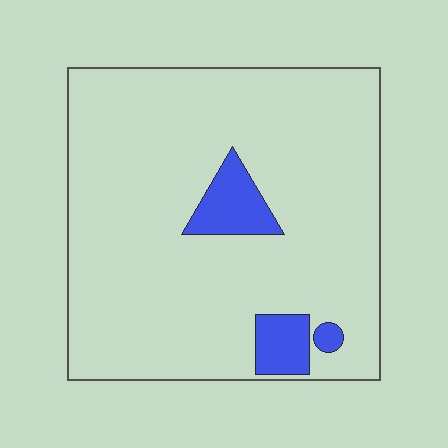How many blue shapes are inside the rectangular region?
3.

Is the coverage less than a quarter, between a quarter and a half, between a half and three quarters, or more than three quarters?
Less than a quarter.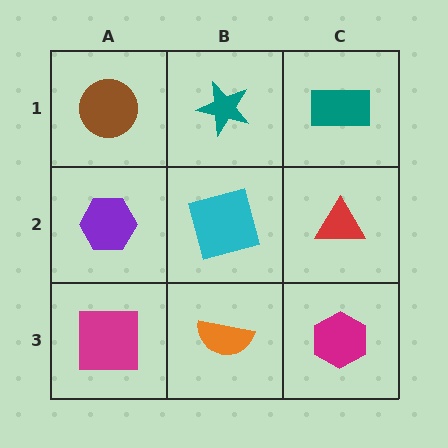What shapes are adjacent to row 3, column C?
A red triangle (row 2, column C), an orange semicircle (row 3, column B).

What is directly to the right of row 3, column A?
An orange semicircle.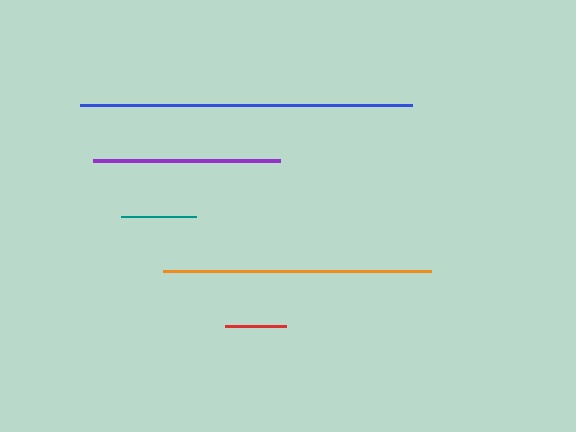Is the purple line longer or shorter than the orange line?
The orange line is longer than the purple line.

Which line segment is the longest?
The blue line is the longest at approximately 332 pixels.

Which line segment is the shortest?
The red line is the shortest at approximately 61 pixels.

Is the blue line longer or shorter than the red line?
The blue line is longer than the red line.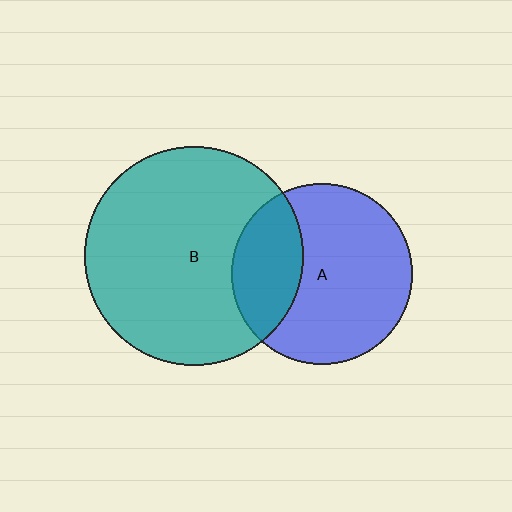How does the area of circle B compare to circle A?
Approximately 1.5 times.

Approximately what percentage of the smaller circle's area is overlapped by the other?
Approximately 30%.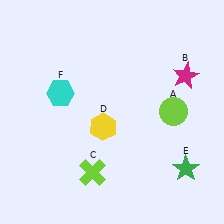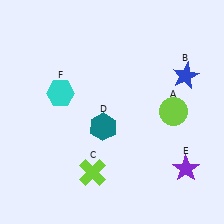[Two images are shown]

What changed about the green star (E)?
In Image 1, E is green. In Image 2, it changed to purple.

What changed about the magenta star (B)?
In Image 1, B is magenta. In Image 2, it changed to blue.